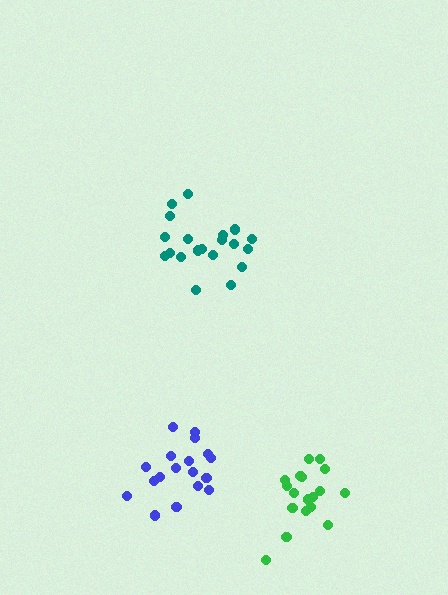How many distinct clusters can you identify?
There are 3 distinct clusters.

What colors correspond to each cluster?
The clusters are colored: blue, green, teal.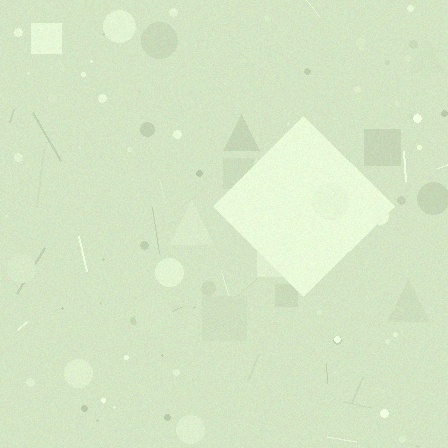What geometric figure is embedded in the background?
A diamond is embedded in the background.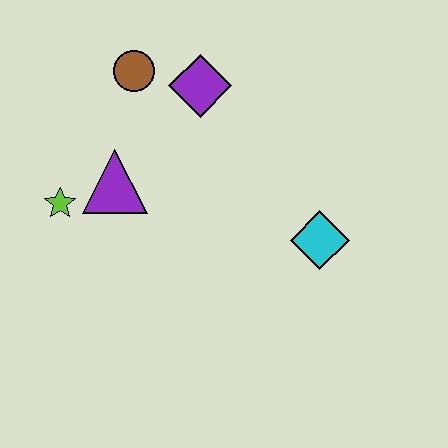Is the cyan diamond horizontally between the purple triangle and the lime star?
No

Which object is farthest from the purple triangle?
The cyan diamond is farthest from the purple triangle.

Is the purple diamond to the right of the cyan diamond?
No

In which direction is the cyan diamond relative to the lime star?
The cyan diamond is to the right of the lime star.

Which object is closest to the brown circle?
The purple diamond is closest to the brown circle.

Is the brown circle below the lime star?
No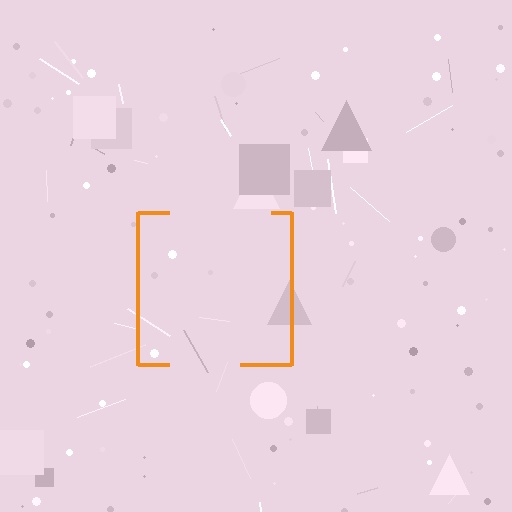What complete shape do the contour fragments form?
The contour fragments form a square.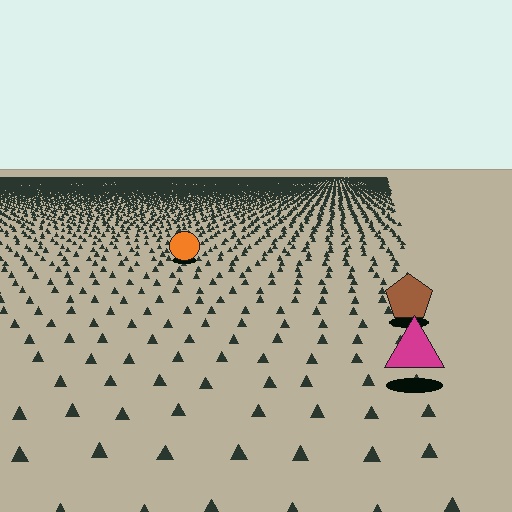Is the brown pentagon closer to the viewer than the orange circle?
Yes. The brown pentagon is closer — you can tell from the texture gradient: the ground texture is coarser near it.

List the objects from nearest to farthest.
From nearest to farthest: the magenta triangle, the brown pentagon, the orange circle.